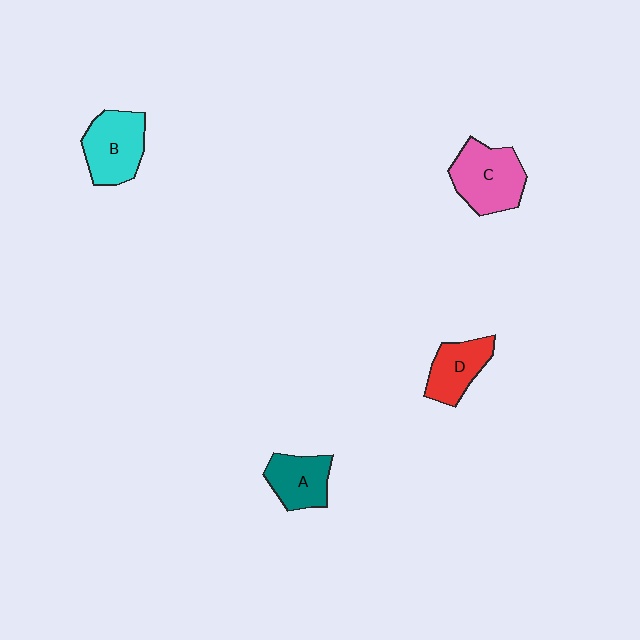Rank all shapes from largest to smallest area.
From largest to smallest: C (pink), B (cyan), D (red), A (teal).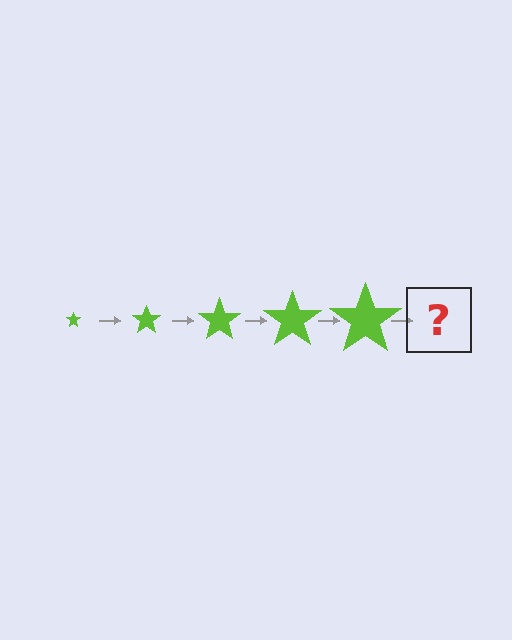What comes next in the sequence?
The next element should be a lime star, larger than the previous one.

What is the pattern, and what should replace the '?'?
The pattern is that the star gets progressively larger each step. The '?' should be a lime star, larger than the previous one.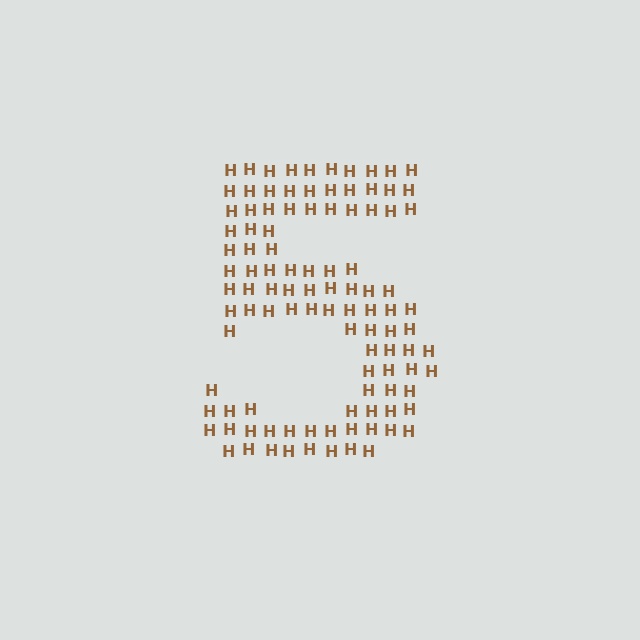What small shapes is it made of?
It is made of small letter H's.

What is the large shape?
The large shape is the digit 5.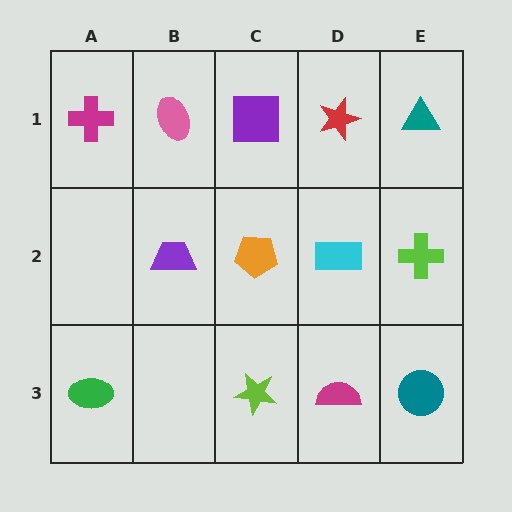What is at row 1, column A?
A magenta cross.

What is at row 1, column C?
A purple square.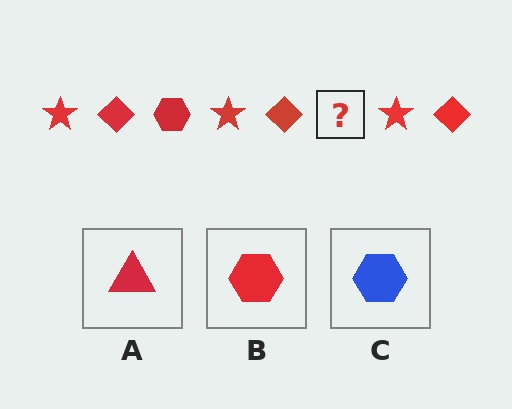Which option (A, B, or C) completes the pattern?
B.